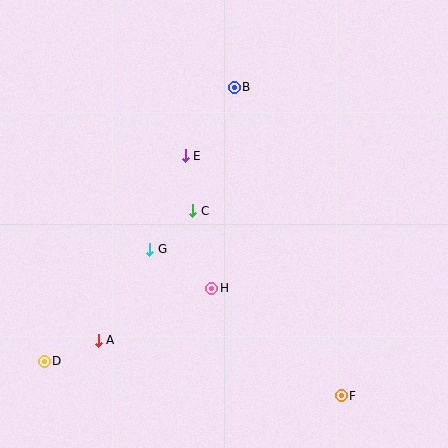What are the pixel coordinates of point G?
Point G is at (150, 249).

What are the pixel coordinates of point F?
Point F is at (341, 396).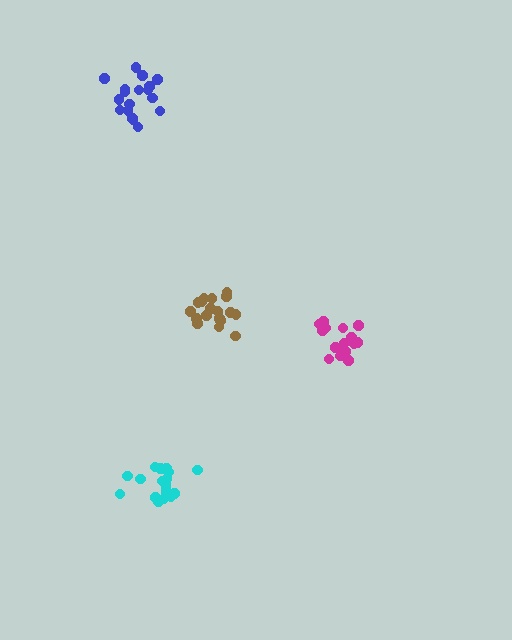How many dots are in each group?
Group 1: 18 dots, Group 2: 18 dots, Group 3: 15 dots, Group 4: 19 dots (70 total).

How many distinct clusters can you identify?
There are 4 distinct clusters.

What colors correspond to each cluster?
The clusters are colored: blue, cyan, magenta, brown.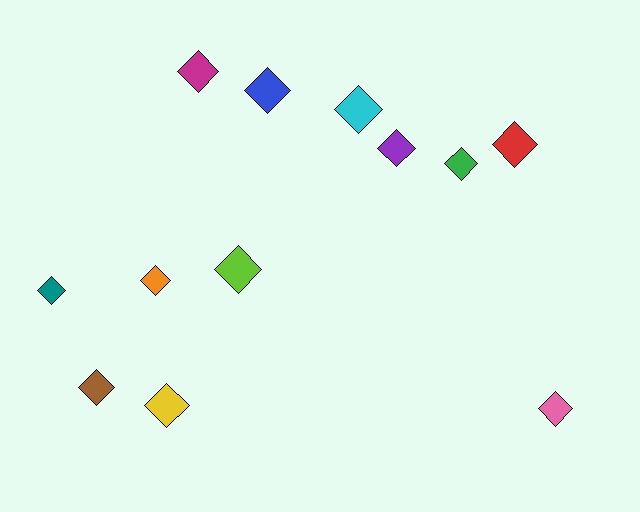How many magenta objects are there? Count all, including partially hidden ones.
There is 1 magenta object.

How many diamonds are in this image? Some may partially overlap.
There are 12 diamonds.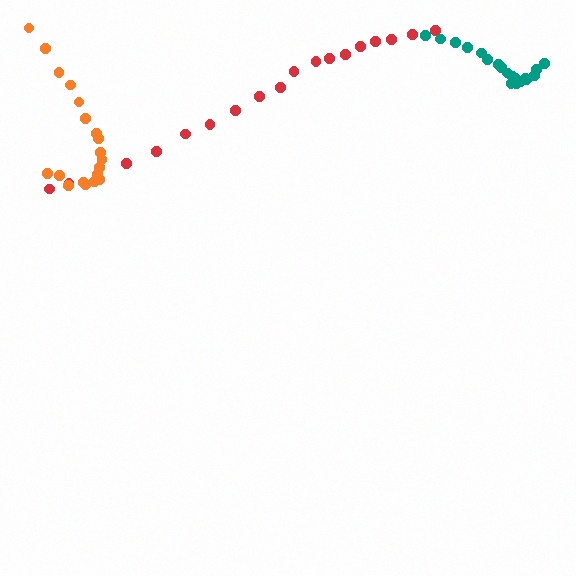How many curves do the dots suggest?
There are 3 distinct paths.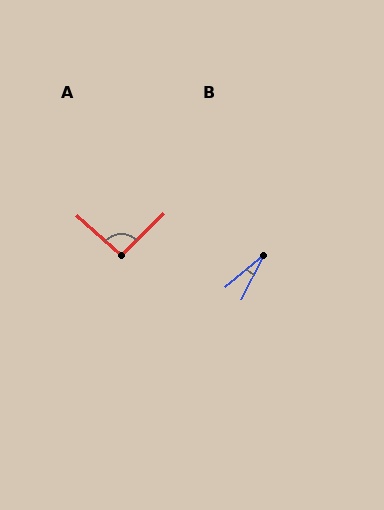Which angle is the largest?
A, at approximately 94 degrees.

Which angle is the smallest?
B, at approximately 23 degrees.